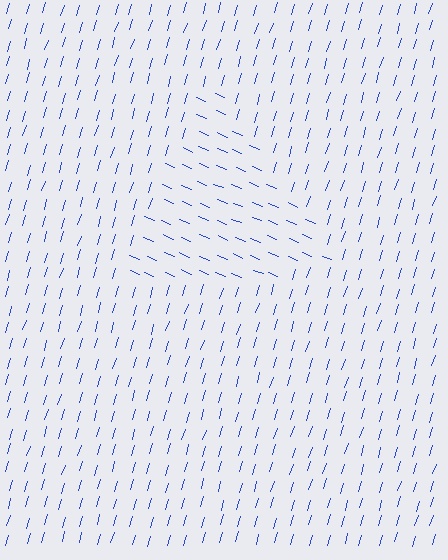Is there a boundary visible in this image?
Yes, there is a texture boundary formed by a change in line orientation.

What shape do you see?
I see a triangle.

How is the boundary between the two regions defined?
The boundary is defined purely by a change in line orientation (approximately 84 degrees difference). All lines are the same color and thickness.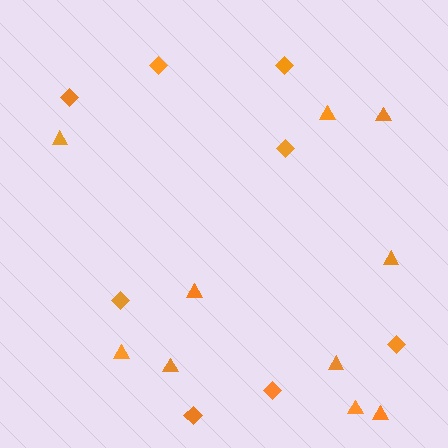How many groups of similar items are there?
There are 2 groups: one group of triangles (10) and one group of diamonds (8).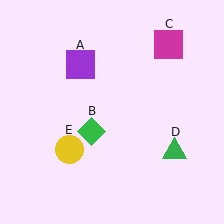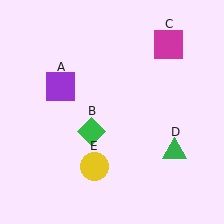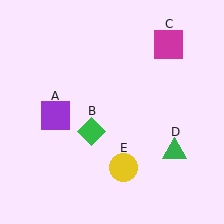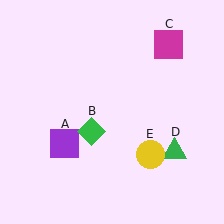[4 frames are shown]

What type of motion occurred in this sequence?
The purple square (object A), yellow circle (object E) rotated counterclockwise around the center of the scene.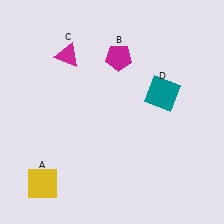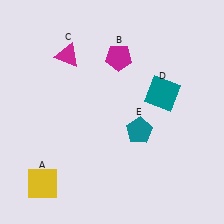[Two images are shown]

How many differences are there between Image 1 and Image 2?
There is 1 difference between the two images.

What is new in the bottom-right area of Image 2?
A teal pentagon (E) was added in the bottom-right area of Image 2.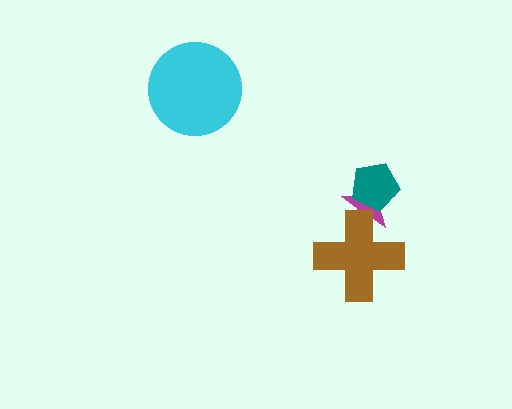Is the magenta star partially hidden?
Yes, it is partially covered by another shape.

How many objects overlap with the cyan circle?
0 objects overlap with the cyan circle.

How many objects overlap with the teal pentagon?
1 object overlaps with the teal pentagon.